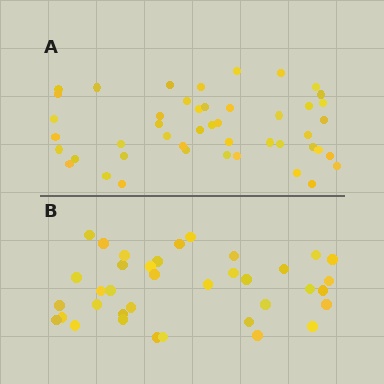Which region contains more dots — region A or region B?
Region A (the top region) has more dots.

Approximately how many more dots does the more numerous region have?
Region A has roughly 8 or so more dots than region B.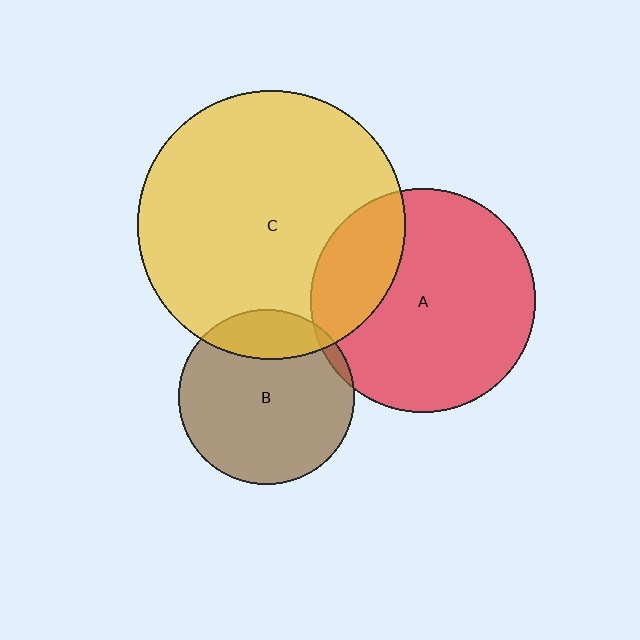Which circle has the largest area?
Circle C (yellow).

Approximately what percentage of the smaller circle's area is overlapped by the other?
Approximately 25%.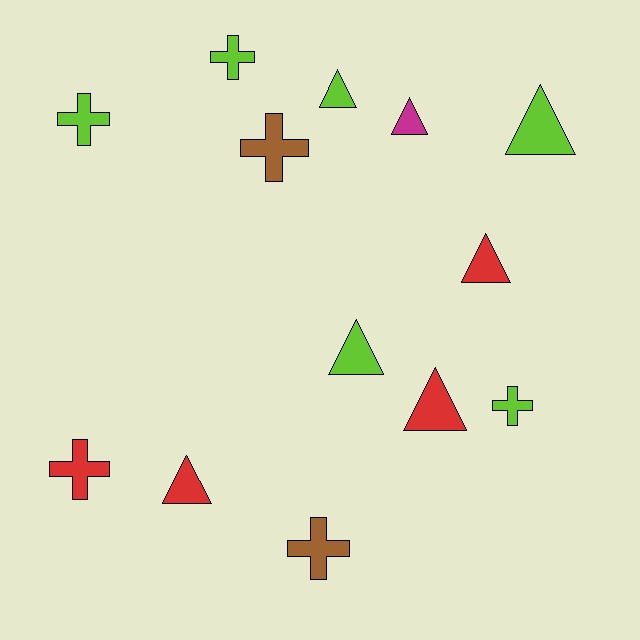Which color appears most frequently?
Lime, with 6 objects.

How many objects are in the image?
There are 13 objects.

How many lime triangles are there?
There are 3 lime triangles.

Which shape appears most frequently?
Triangle, with 7 objects.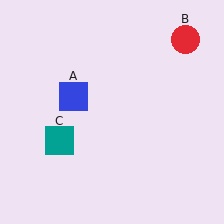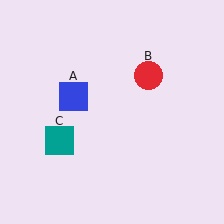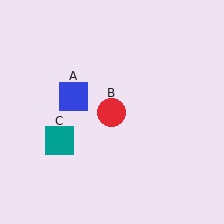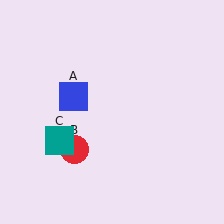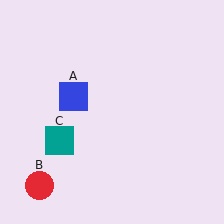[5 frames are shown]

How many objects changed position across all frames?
1 object changed position: red circle (object B).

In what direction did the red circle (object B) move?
The red circle (object B) moved down and to the left.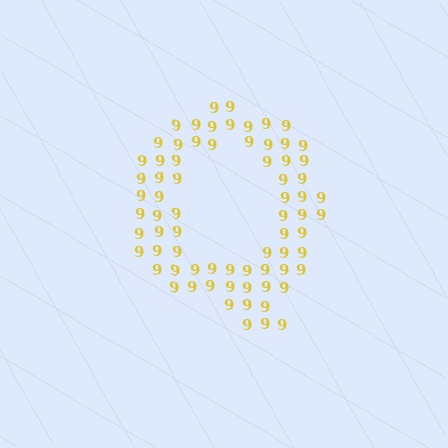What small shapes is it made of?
It is made of small digit 9's.